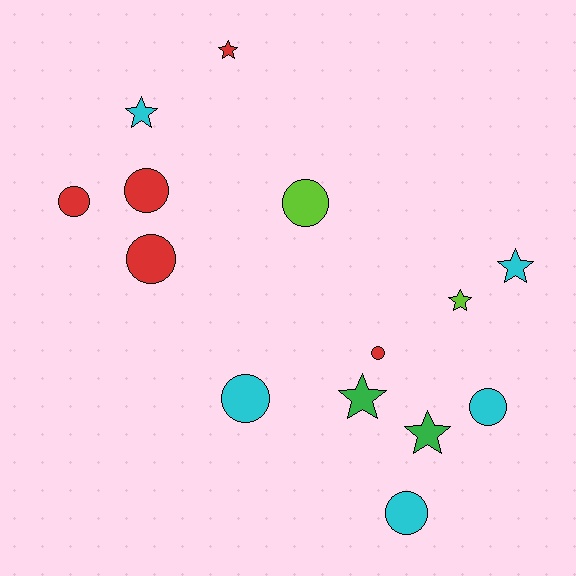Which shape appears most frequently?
Circle, with 8 objects.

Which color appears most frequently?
Red, with 5 objects.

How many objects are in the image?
There are 14 objects.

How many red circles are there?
There are 4 red circles.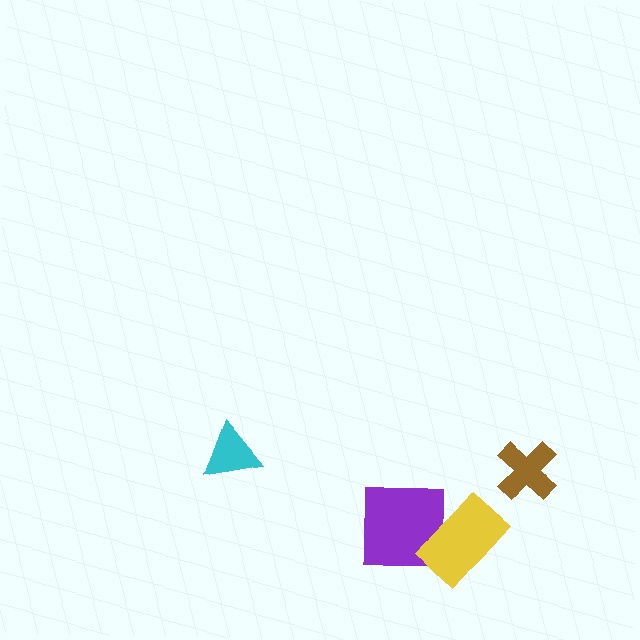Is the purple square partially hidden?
Yes, it is partially covered by another shape.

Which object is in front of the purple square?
The yellow rectangle is in front of the purple square.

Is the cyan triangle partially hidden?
No, no other shape covers it.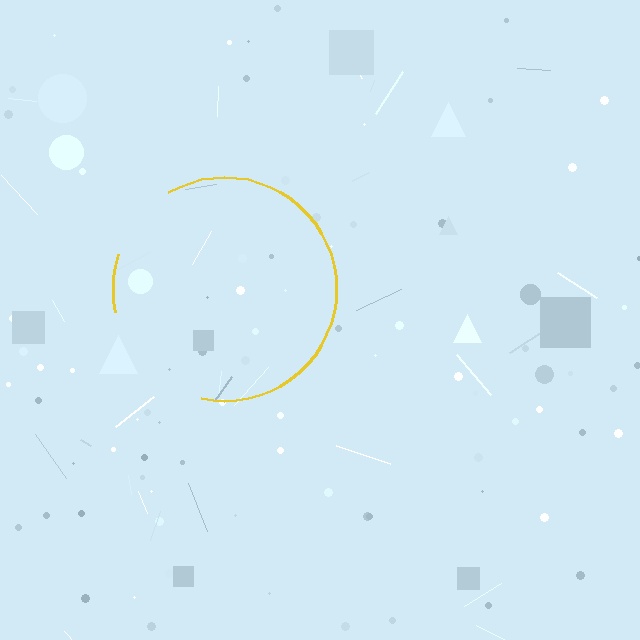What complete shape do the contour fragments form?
The contour fragments form a circle.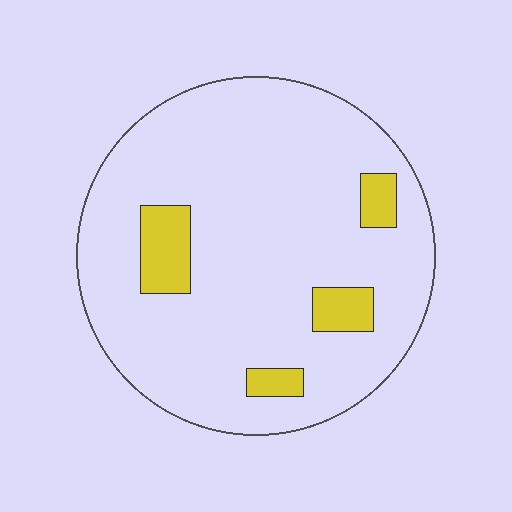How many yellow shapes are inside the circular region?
4.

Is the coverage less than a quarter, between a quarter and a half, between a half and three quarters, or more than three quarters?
Less than a quarter.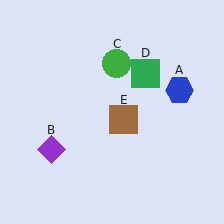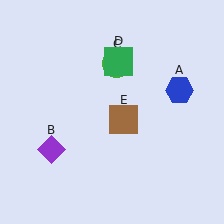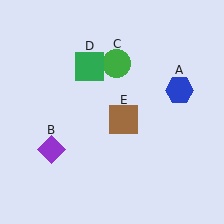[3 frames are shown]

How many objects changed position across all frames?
1 object changed position: green square (object D).